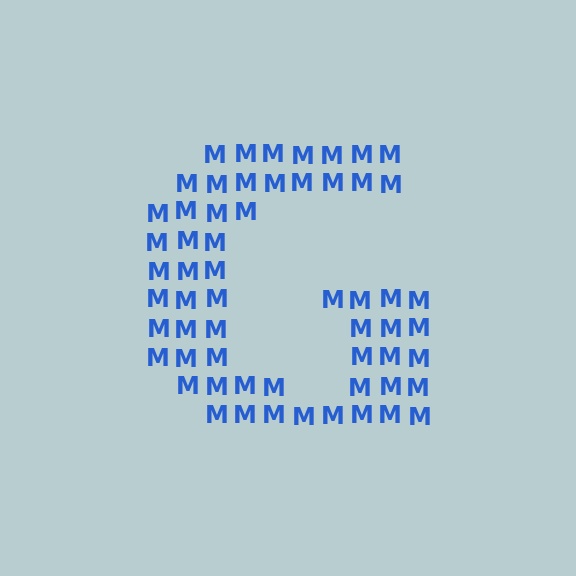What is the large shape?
The large shape is the letter G.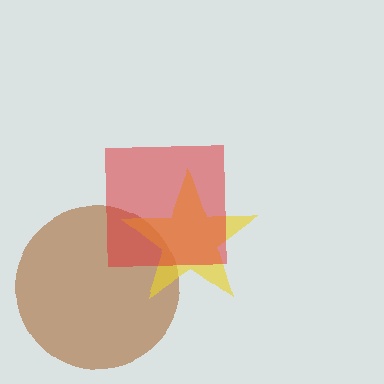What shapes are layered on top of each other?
The layered shapes are: a brown circle, a yellow star, a red square.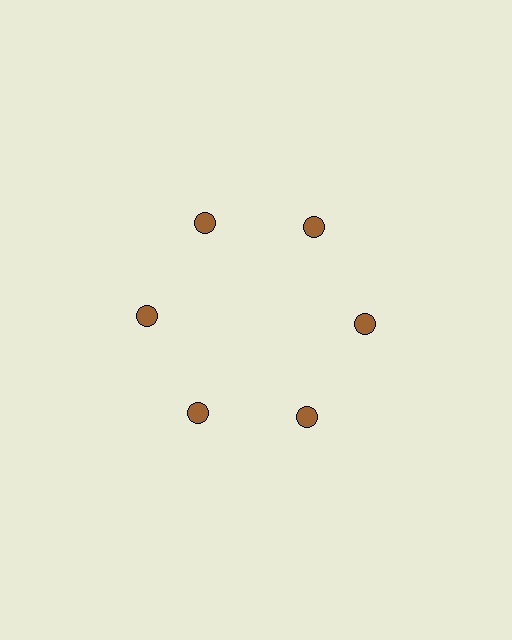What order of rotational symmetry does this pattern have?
This pattern has 6-fold rotational symmetry.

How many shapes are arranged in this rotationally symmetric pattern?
There are 6 shapes, arranged in 6 groups of 1.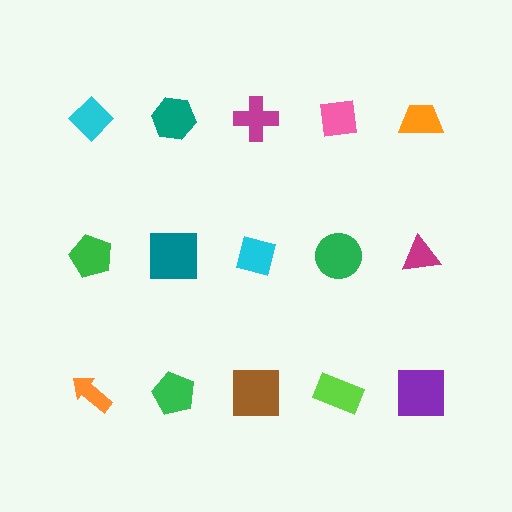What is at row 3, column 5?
A purple square.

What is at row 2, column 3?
A cyan square.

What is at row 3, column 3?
A brown square.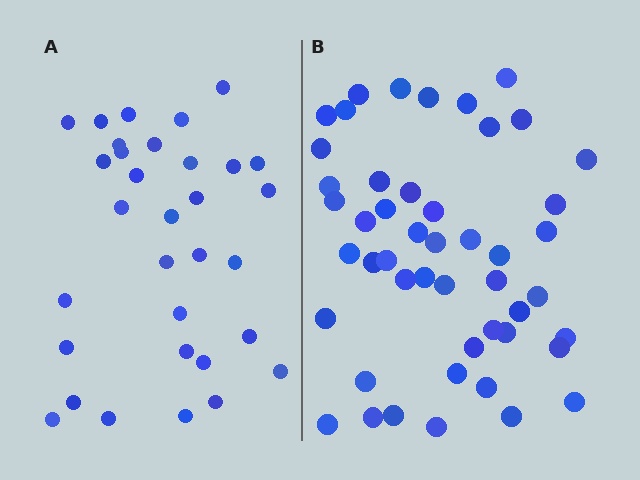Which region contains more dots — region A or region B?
Region B (the right region) has more dots.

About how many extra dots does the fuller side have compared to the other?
Region B has approximately 15 more dots than region A.